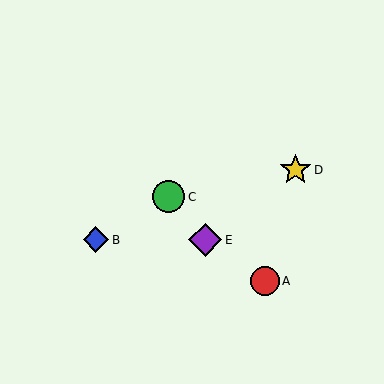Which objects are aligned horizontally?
Objects B, E are aligned horizontally.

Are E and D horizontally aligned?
No, E is at y≈240 and D is at y≈170.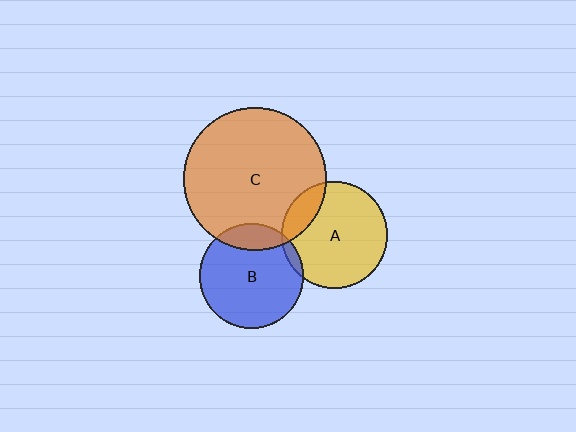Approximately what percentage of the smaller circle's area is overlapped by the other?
Approximately 15%.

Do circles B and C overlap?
Yes.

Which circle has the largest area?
Circle C (orange).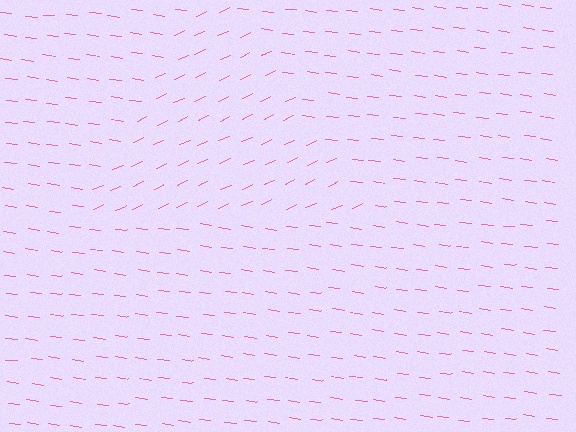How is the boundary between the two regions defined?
The boundary is defined purely by a change in line orientation (approximately 31 degrees difference). All lines are the same color and thickness.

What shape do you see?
I see a triangle.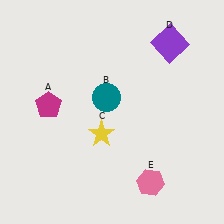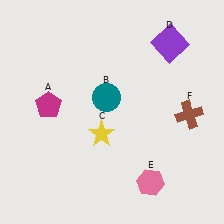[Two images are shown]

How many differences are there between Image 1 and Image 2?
There is 1 difference between the two images.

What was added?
A brown cross (F) was added in Image 2.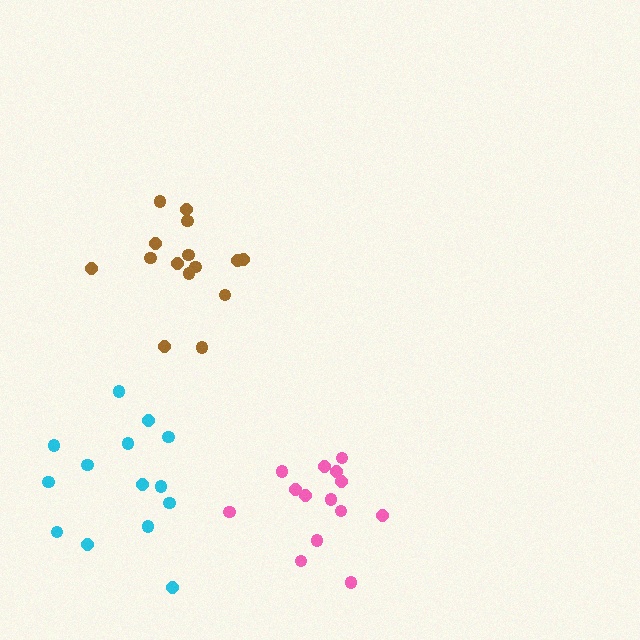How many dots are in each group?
Group 1: 15 dots, Group 2: 14 dots, Group 3: 14 dots (43 total).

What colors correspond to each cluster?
The clusters are colored: brown, cyan, pink.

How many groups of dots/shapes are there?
There are 3 groups.